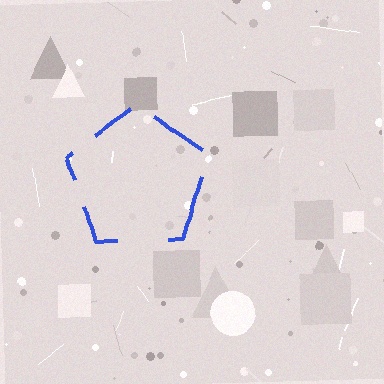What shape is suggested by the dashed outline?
The dashed outline suggests a pentagon.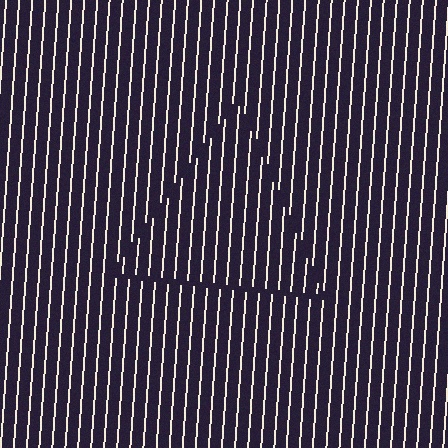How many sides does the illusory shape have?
3 sides — the line-ends trace a triangle.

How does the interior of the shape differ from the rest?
The interior of the shape contains the same grating, shifted by half a period — the contour is defined by the phase discontinuity where line-ends from the inner and outer gratings abut.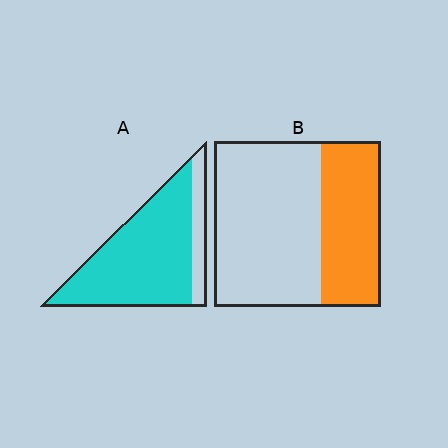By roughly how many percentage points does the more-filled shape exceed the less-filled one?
By roughly 45 percentage points (A over B).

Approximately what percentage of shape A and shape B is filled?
A is approximately 85% and B is approximately 35%.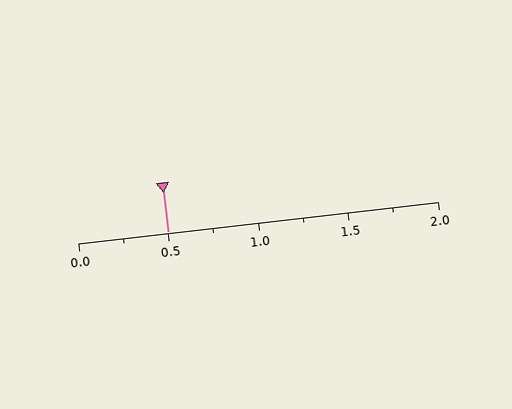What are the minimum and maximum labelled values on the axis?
The axis runs from 0.0 to 2.0.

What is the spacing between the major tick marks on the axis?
The major ticks are spaced 0.5 apart.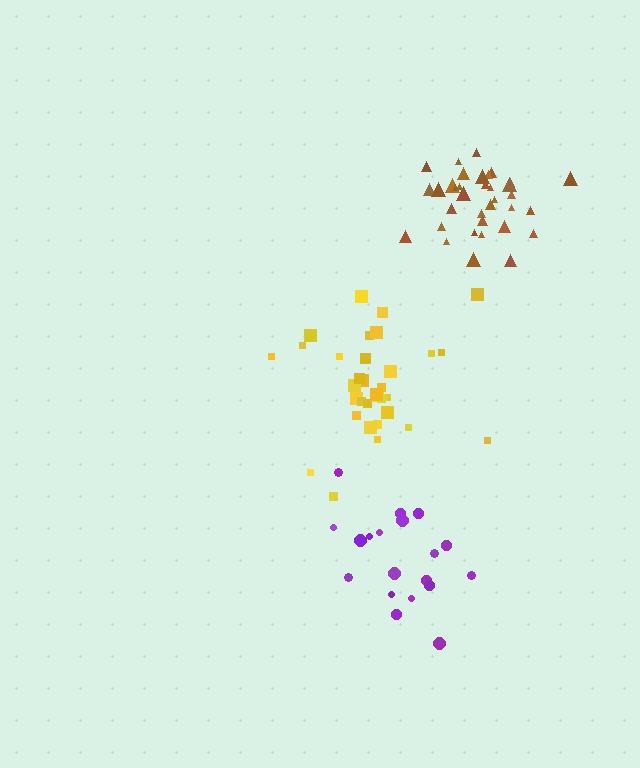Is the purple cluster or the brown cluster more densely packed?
Brown.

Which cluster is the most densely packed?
Brown.